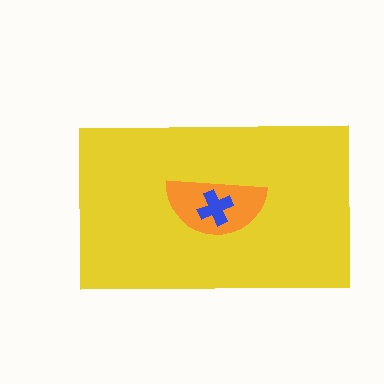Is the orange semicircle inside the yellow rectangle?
Yes.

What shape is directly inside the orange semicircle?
The blue cross.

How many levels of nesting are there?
3.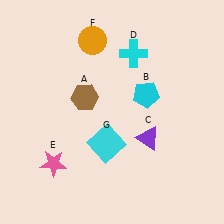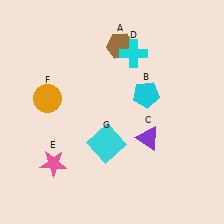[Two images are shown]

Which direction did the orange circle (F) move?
The orange circle (F) moved down.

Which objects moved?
The objects that moved are: the brown hexagon (A), the orange circle (F).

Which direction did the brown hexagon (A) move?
The brown hexagon (A) moved up.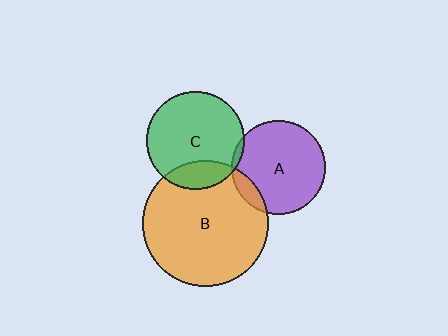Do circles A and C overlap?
Yes.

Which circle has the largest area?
Circle B (orange).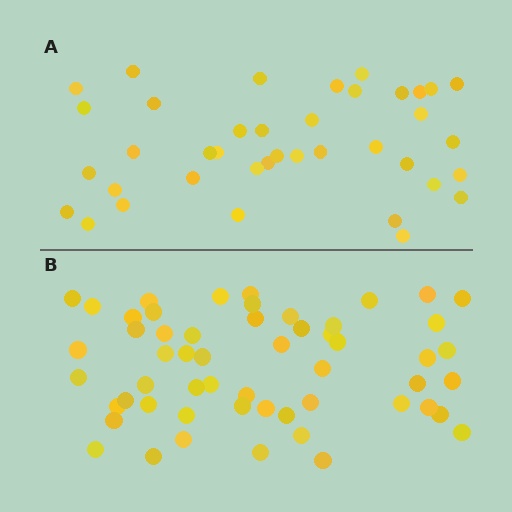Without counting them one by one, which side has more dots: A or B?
Region B (the bottom region) has more dots.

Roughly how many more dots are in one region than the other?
Region B has approximately 15 more dots than region A.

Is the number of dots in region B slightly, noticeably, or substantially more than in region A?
Region B has noticeably more, but not dramatically so. The ratio is roughly 1.4 to 1.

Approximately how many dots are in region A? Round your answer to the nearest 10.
About 40 dots. (The exact count is 39, which rounds to 40.)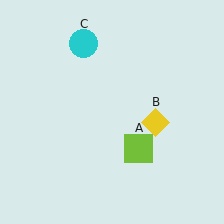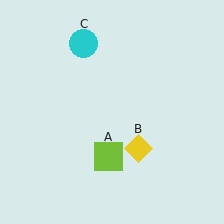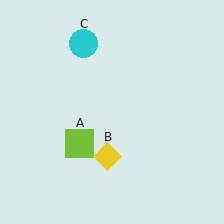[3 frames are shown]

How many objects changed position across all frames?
2 objects changed position: lime square (object A), yellow diamond (object B).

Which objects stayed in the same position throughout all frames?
Cyan circle (object C) remained stationary.